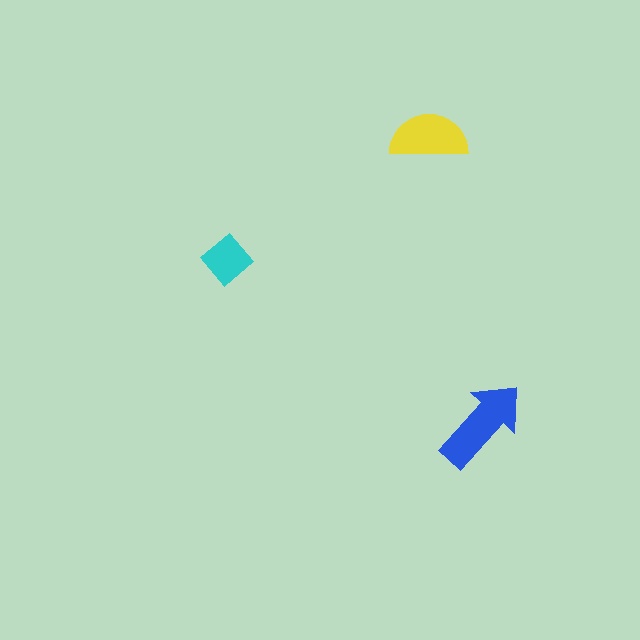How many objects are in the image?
There are 3 objects in the image.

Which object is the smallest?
The cyan diamond.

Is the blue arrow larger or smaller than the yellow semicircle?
Larger.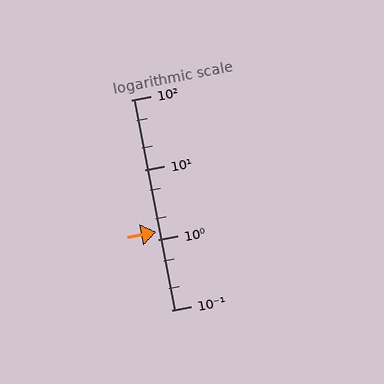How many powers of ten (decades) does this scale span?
The scale spans 3 decades, from 0.1 to 100.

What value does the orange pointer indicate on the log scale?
The pointer indicates approximately 1.3.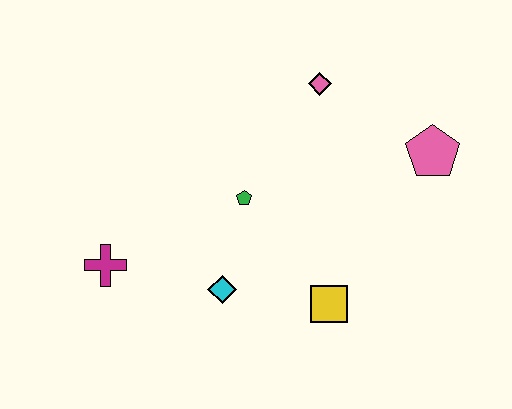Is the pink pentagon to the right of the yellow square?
Yes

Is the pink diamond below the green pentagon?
No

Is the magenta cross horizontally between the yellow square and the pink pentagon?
No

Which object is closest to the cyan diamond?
The green pentagon is closest to the cyan diamond.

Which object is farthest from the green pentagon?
The pink pentagon is farthest from the green pentagon.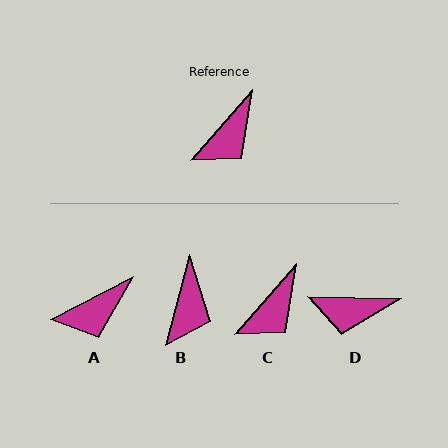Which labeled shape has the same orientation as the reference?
C.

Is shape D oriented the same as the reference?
No, it is off by about 50 degrees.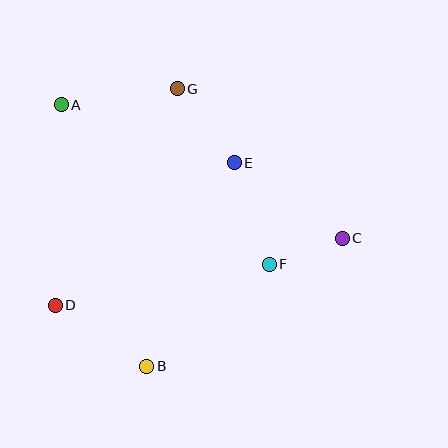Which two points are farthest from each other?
Points A and C are farthest from each other.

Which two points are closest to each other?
Points C and F are closest to each other.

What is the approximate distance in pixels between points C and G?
The distance between C and G is approximately 223 pixels.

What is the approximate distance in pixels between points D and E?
The distance between D and E is approximately 229 pixels.